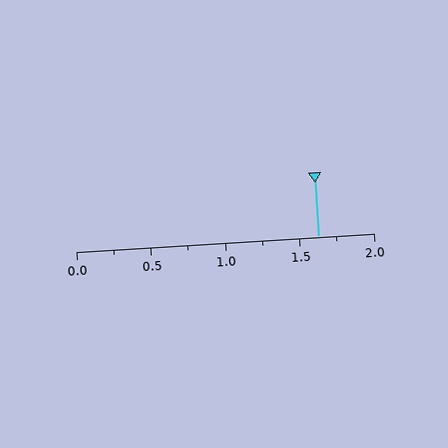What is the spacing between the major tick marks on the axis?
The major ticks are spaced 0.5 apart.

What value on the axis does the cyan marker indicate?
The marker indicates approximately 1.62.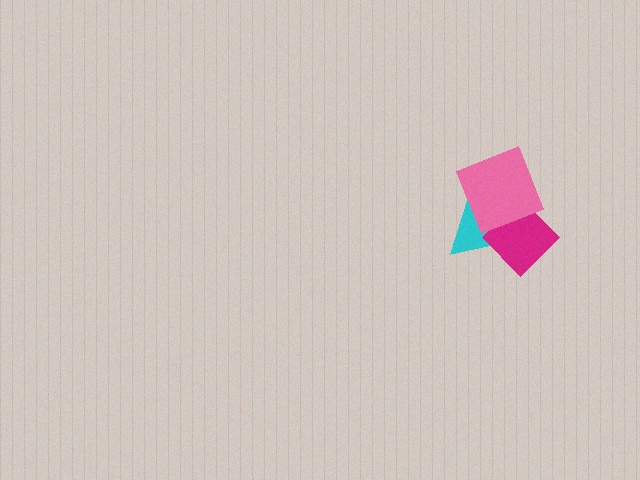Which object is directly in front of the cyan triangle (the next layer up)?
The magenta diamond is directly in front of the cyan triangle.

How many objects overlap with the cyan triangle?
2 objects overlap with the cyan triangle.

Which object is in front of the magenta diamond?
The pink diamond is in front of the magenta diamond.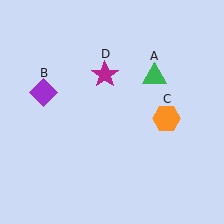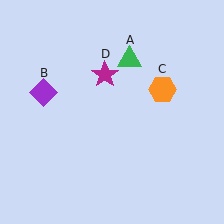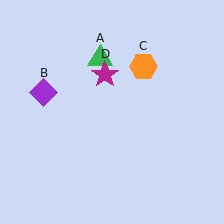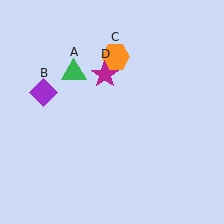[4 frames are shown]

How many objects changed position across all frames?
2 objects changed position: green triangle (object A), orange hexagon (object C).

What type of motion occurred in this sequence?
The green triangle (object A), orange hexagon (object C) rotated counterclockwise around the center of the scene.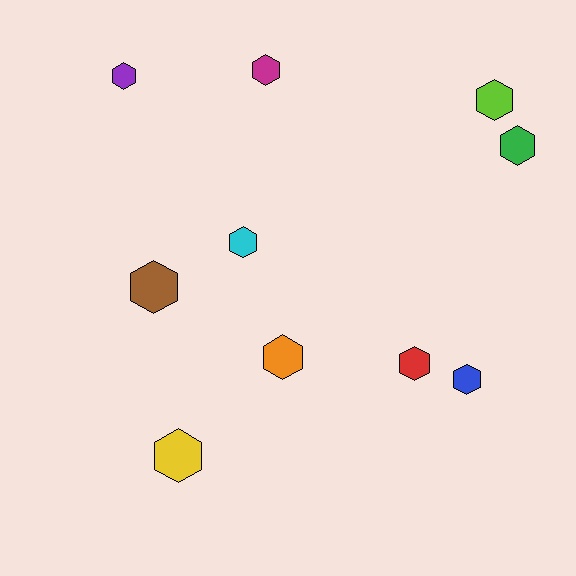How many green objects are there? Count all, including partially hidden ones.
There is 1 green object.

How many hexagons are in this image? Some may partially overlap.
There are 10 hexagons.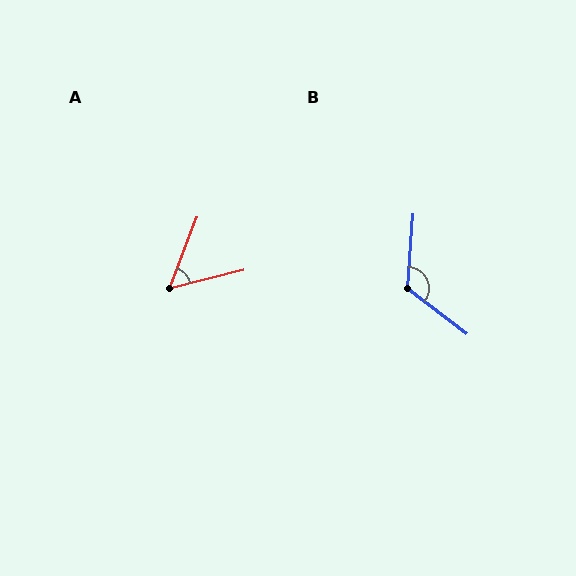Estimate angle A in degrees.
Approximately 55 degrees.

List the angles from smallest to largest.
A (55°), B (123°).